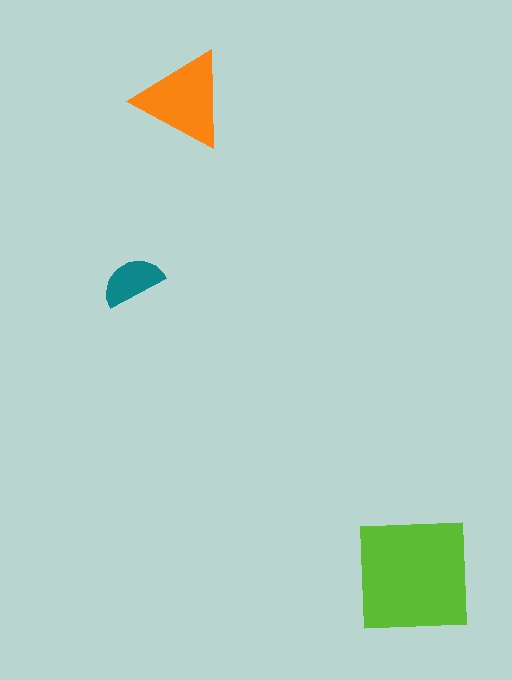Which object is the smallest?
The teal semicircle.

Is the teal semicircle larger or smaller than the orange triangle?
Smaller.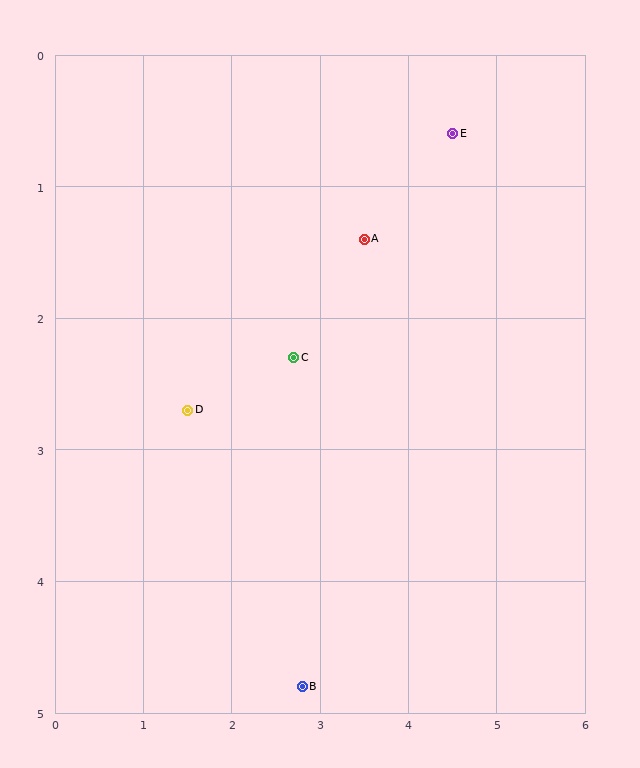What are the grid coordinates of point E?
Point E is at approximately (4.5, 0.6).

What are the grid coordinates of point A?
Point A is at approximately (3.5, 1.4).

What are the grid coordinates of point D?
Point D is at approximately (1.5, 2.7).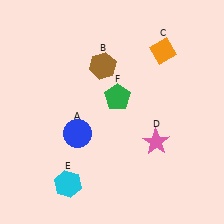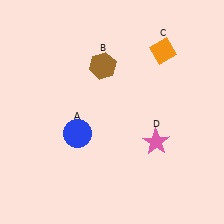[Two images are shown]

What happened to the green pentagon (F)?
The green pentagon (F) was removed in Image 2. It was in the top-right area of Image 1.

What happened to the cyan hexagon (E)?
The cyan hexagon (E) was removed in Image 2. It was in the bottom-left area of Image 1.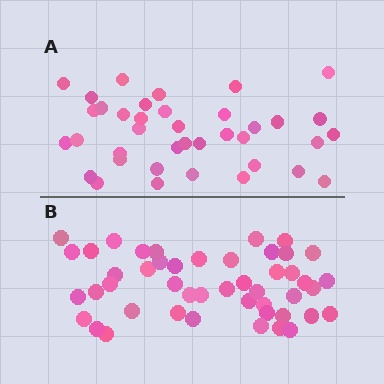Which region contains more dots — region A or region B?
Region B (the bottom region) has more dots.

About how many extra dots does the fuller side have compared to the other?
Region B has roughly 8 or so more dots than region A.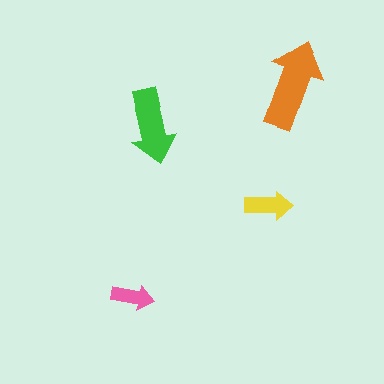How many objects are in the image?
There are 4 objects in the image.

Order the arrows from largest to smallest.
the orange one, the green one, the yellow one, the pink one.